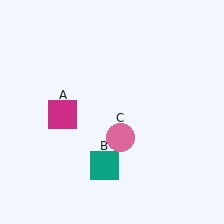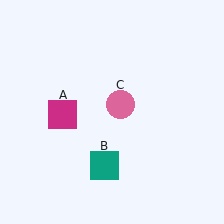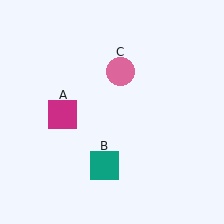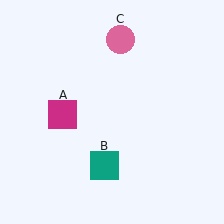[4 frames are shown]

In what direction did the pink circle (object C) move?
The pink circle (object C) moved up.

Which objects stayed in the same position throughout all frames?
Magenta square (object A) and teal square (object B) remained stationary.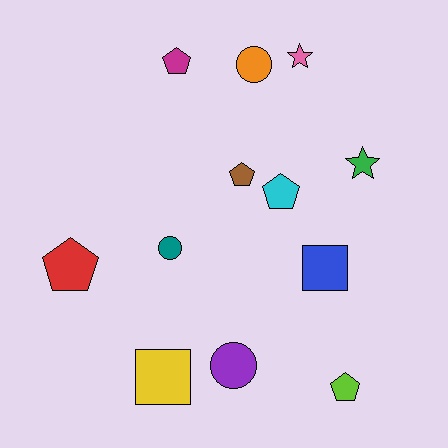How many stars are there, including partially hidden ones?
There are 2 stars.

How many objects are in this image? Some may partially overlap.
There are 12 objects.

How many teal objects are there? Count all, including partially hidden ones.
There is 1 teal object.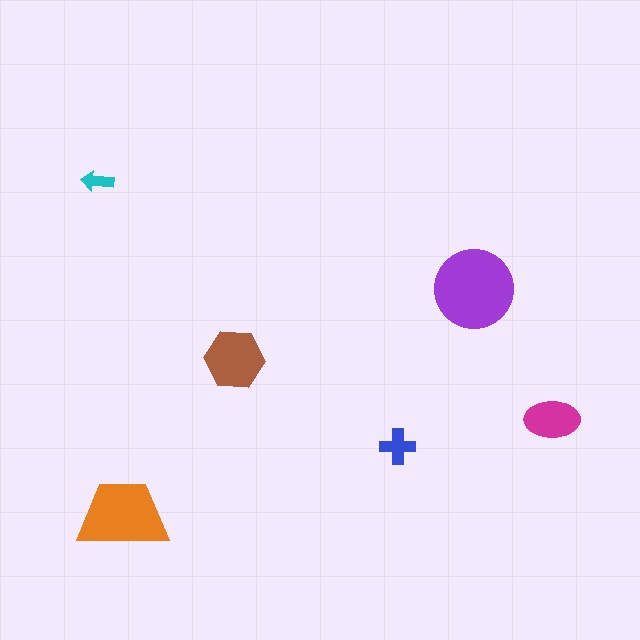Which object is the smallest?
The cyan arrow.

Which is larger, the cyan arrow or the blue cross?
The blue cross.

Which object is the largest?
The purple circle.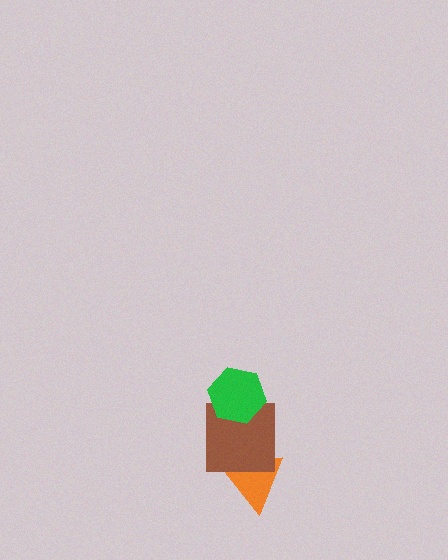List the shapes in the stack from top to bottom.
From top to bottom: the green hexagon, the brown square, the orange triangle.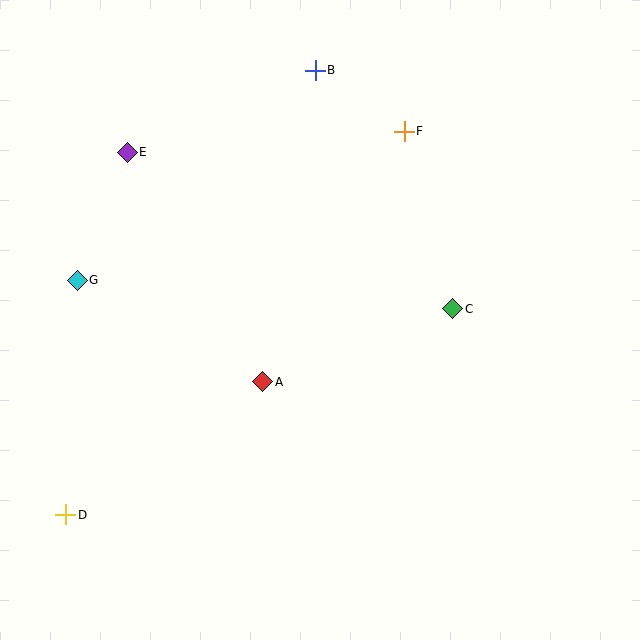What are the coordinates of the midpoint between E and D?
The midpoint between E and D is at (96, 333).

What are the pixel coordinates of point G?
Point G is at (77, 280).